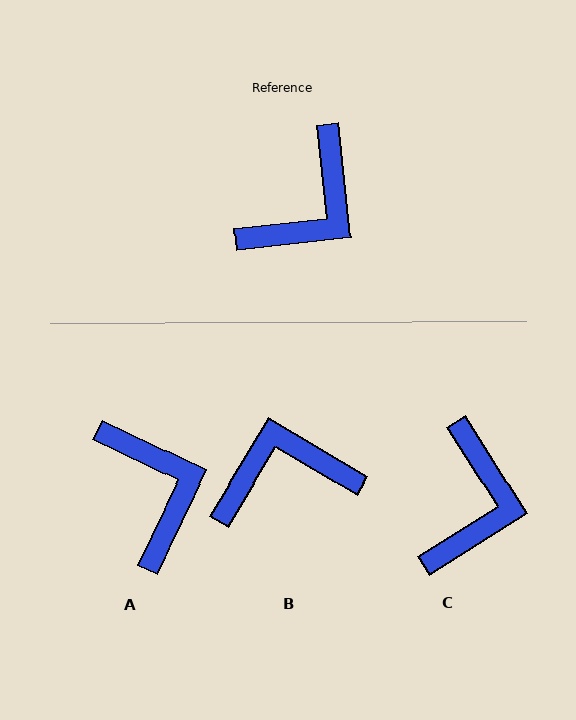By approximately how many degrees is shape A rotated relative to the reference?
Approximately 58 degrees counter-clockwise.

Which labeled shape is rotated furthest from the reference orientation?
B, about 143 degrees away.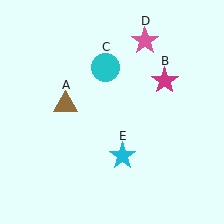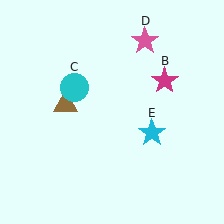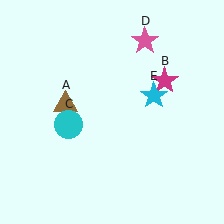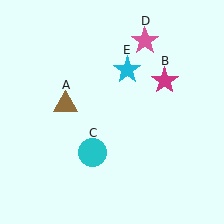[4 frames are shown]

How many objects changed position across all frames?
2 objects changed position: cyan circle (object C), cyan star (object E).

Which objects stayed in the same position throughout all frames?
Brown triangle (object A) and magenta star (object B) and pink star (object D) remained stationary.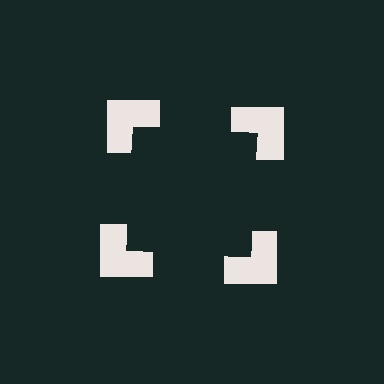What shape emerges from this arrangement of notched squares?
An illusory square — its edges are inferred from the aligned wedge cuts in the notched squares, not physically drawn.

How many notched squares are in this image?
There are 4 — one at each vertex of the illusory square.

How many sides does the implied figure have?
4 sides.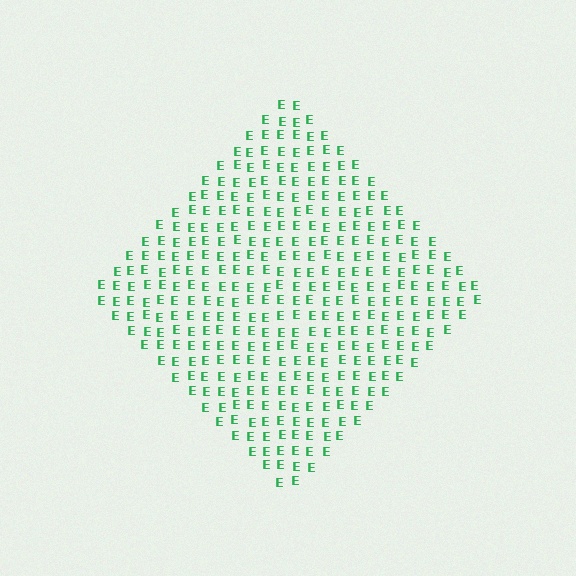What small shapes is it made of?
It is made of small letter E's.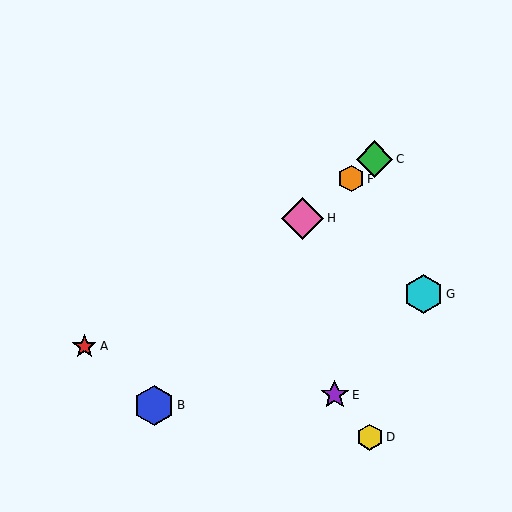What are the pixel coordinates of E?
Object E is at (335, 395).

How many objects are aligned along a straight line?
3 objects (C, F, H) are aligned along a straight line.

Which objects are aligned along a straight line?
Objects C, F, H are aligned along a straight line.